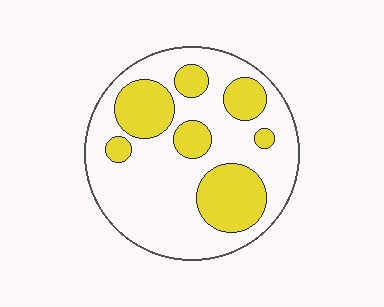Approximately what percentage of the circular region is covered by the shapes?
Approximately 30%.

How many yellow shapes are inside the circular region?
7.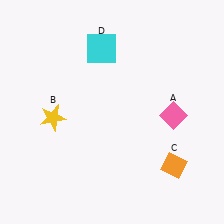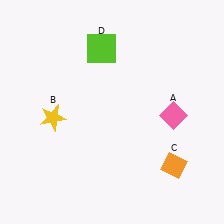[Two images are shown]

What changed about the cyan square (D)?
In Image 1, D is cyan. In Image 2, it changed to lime.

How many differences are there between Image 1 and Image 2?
There is 1 difference between the two images.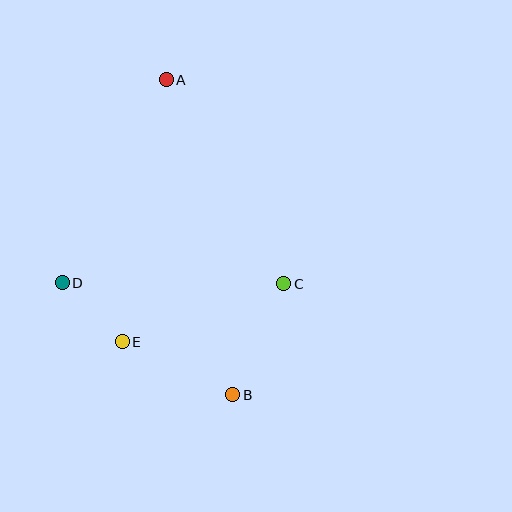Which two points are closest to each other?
Points D and E are closest to each other.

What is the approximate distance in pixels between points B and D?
The distance between B and D is approximately 204 pixels.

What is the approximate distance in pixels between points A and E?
The distance between A and E is approximately 265 pixels.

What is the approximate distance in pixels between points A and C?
The distance between A and C is approximately 235 pixels.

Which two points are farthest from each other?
Points A and B are farthest from each other.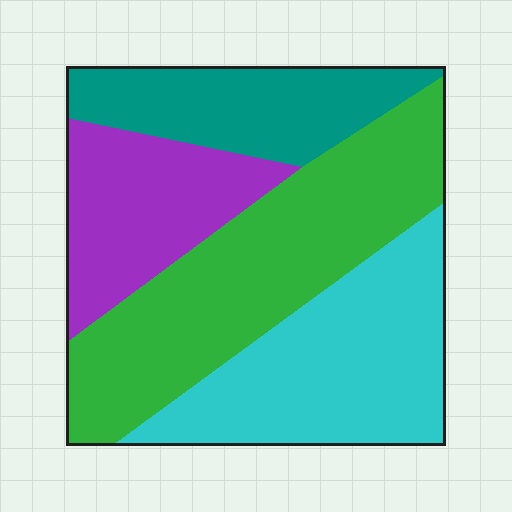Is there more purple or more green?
Green.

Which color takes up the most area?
Green, at roughly 35%.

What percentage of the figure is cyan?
Cyan covers roughly 30% of the figure.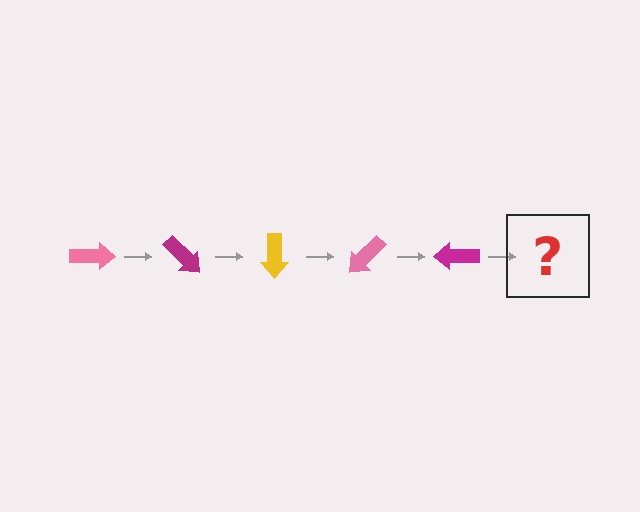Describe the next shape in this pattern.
It should be a yellow arrow, rotated 225 degrees from the start.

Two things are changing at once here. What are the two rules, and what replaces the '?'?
The two rules are that it rotates 45 degrees each step and the color cycles through pink, magenta, and yellow. The '?' should be a yellow arrow, rotated 225 degrees from the start.